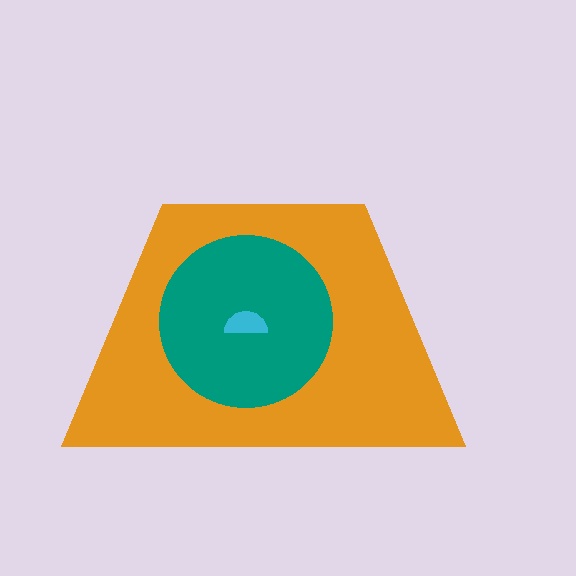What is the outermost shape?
The orange trapezoid.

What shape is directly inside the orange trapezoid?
The teal circle.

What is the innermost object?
The cyan semicircle.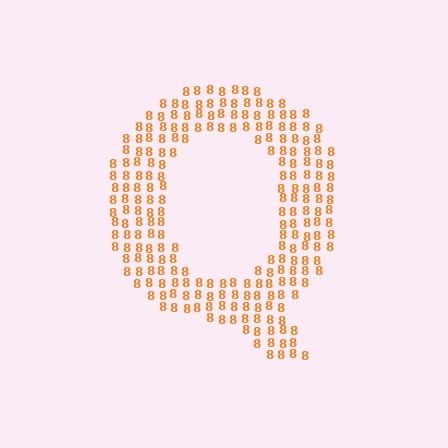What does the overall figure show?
The overall figure shows the letter Q.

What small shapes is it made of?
It is made of small digit 8's.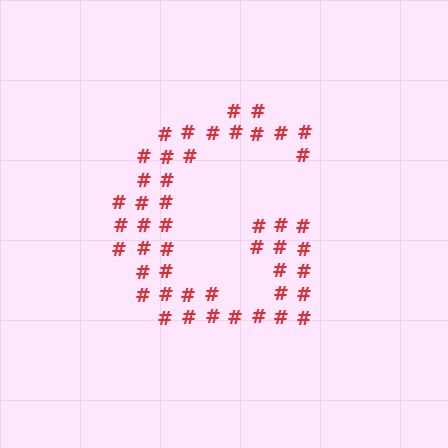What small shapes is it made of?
It is made of small hash symbols.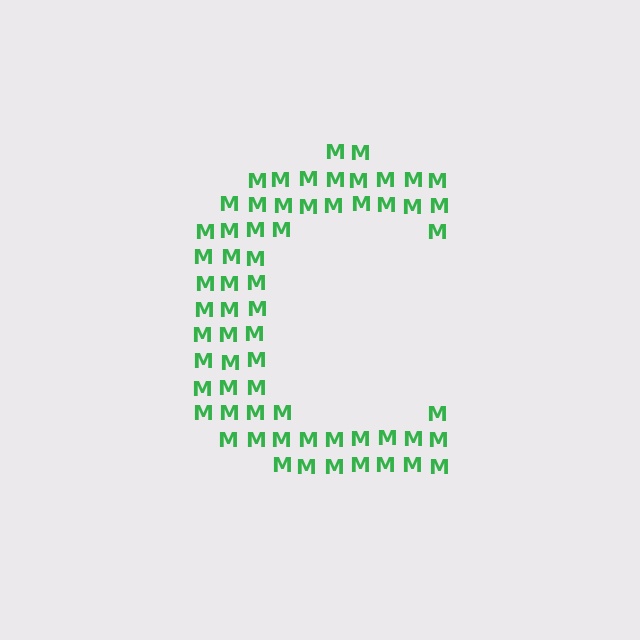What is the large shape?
The large shape is the letter C.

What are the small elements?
The small elements are letter M's.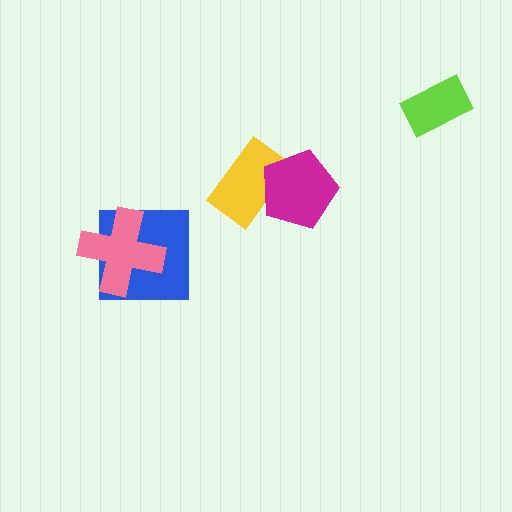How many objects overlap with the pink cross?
1 object overlaps with the pink cross.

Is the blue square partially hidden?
Yes, it is partially covered by another shape.